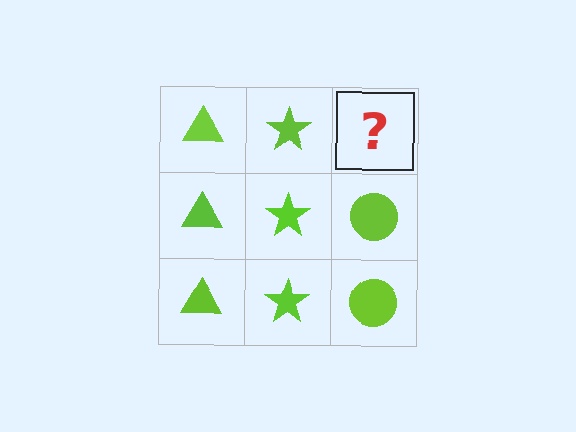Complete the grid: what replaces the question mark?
The question mark should be replaced with a lime circle.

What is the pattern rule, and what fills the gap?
The rule is that each column has a consistent shape. The gap should be filled with a lime circle.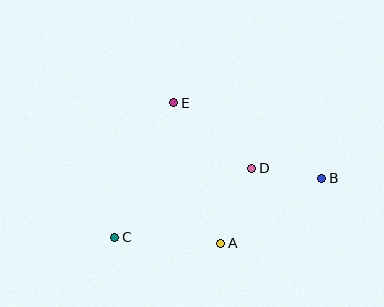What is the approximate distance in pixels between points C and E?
The distance between C and E is approximately 147 pixels.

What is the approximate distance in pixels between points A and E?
The distance between A and E is approximately 148 pixels.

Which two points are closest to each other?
Points B and D are closest to each other.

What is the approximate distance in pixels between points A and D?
The distance between A and D is approximately 81 pixels.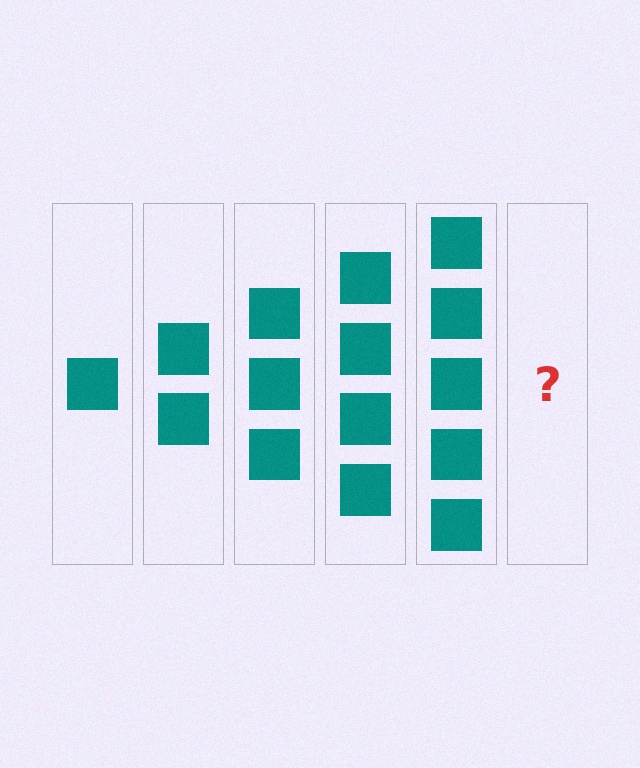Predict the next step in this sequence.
The next step is 6 squares.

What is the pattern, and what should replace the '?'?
The pattern is that each step adds one more square. The '?' should be 6 squares.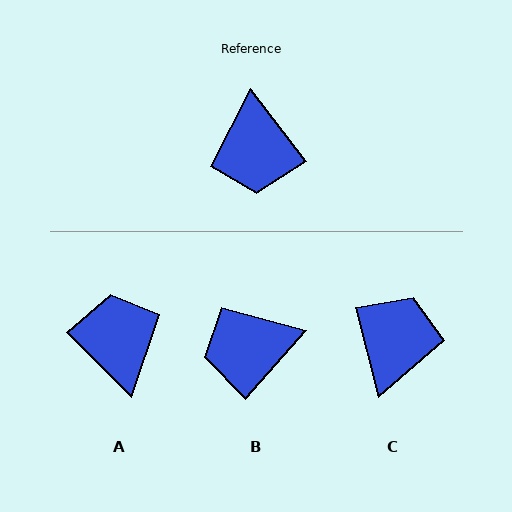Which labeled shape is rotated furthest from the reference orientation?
A, about 172 degrees away.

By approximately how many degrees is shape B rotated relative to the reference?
Approximately 78 degrees clockwise.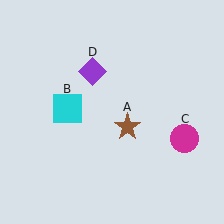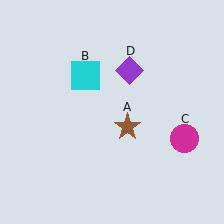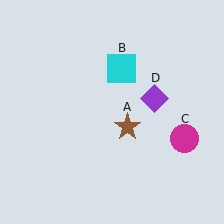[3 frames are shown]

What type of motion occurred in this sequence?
The cyan square (object B), purple diamond (object D) rotated clockwise around the center of the scene.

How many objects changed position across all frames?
2 objects changed position: cyan square (object B), purple diamond (object D).